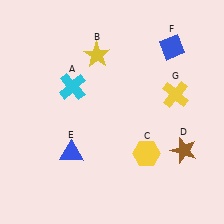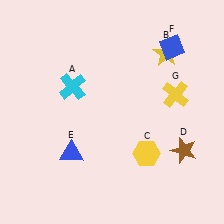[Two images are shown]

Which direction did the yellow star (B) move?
The yellow star (B) moved right.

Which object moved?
The yellow star (B) moved right.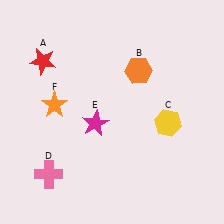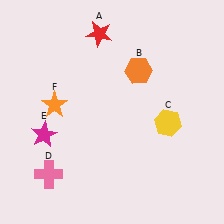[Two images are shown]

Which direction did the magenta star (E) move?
The magenta star (E) moved left.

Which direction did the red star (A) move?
The red star (A) moved right.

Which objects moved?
The objects that moved are: the red star (A), the magenta star (E).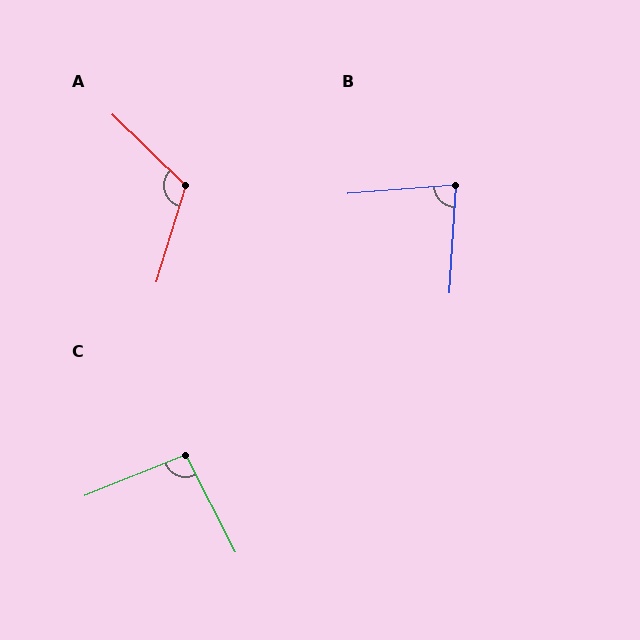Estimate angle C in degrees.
Approximately 95 degrees.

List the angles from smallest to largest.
B (82°), C (95°), A (117°).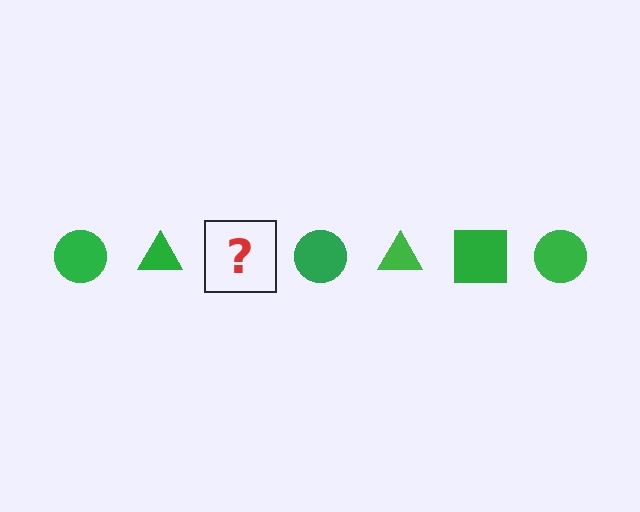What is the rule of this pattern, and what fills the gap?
The rule is that the pattern cycles through circle, triangle, square shapes in green. The gap should be filled with a green square.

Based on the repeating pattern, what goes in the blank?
The blank should be a green square.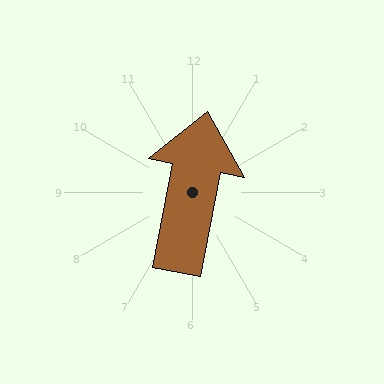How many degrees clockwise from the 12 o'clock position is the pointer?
Approximately 11 degrees.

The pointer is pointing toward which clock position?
Roughly 12 o'clock.